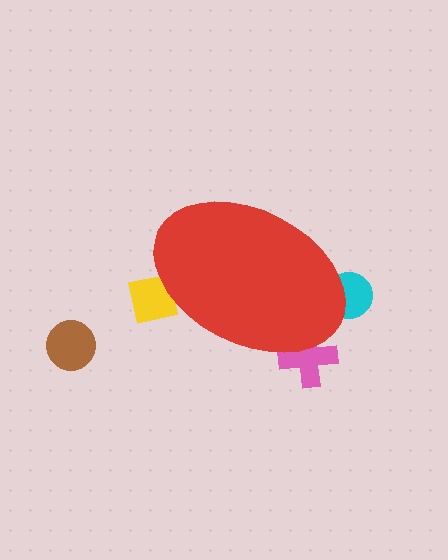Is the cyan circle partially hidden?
Yes, the cyan circle is partially hidden behind the red ellipse.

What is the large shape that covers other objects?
A red ellipse.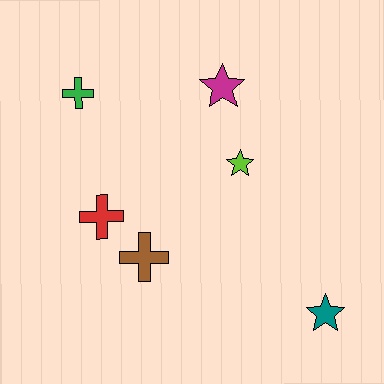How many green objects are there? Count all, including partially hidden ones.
There is 1 green object.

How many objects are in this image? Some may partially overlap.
There are 6 objects.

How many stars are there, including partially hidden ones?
There are 3 stars.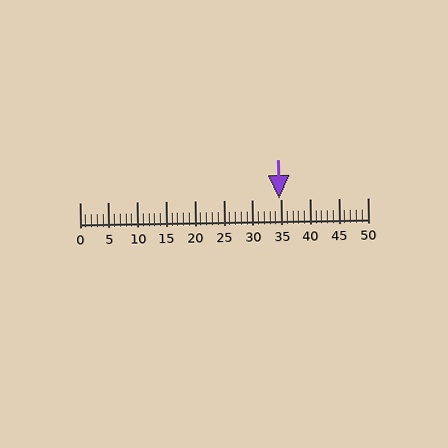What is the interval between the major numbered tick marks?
The major tick marks are spaced 5 units apart.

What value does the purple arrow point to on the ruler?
The purple arrow points to approximately 35.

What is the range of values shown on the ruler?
The ruler shows values from 0 to 50.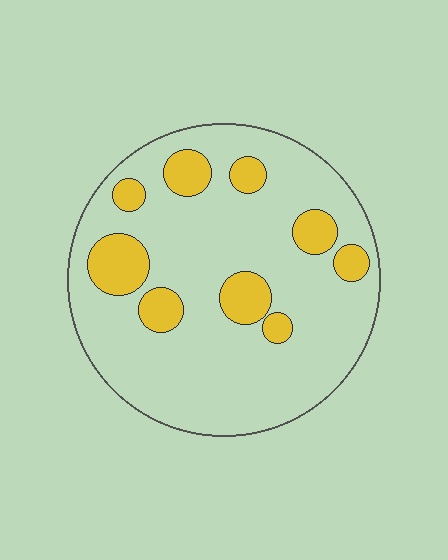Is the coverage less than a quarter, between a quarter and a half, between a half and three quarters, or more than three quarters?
Less than a quarter.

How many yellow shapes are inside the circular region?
9.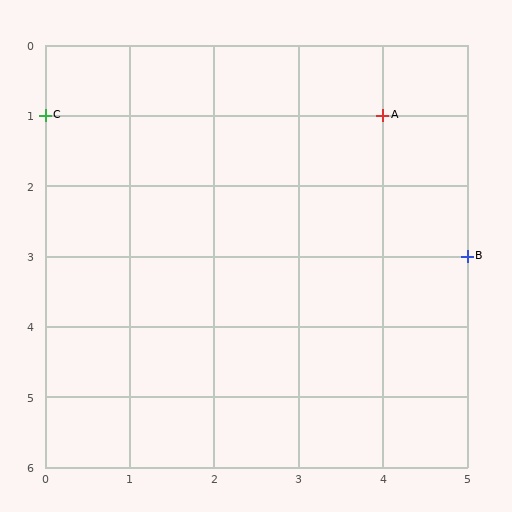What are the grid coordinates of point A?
Point A is at grid coordinates (4, 1).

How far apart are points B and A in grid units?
Points B and A are 1 column and 2 rows apart (about 2.2 grid units diagonally).